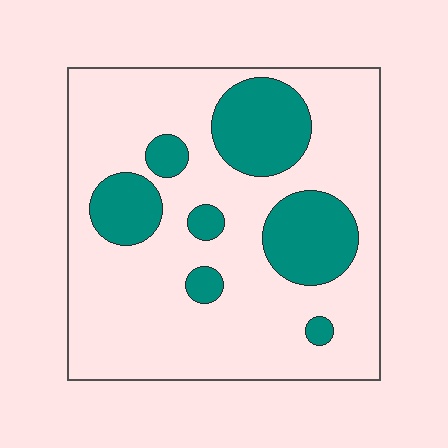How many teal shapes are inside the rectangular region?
7.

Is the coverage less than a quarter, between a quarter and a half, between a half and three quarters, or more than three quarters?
Less than a quarter.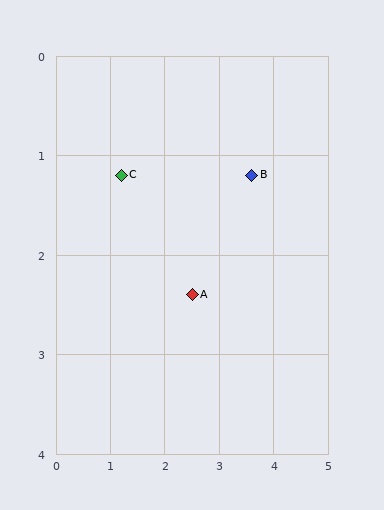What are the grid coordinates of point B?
Point B is at approximately (3.6, 1.2).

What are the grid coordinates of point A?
Point A is at approximately (2.5, 2.4).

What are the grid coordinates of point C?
Point C is at approximately (1.2, 1.2).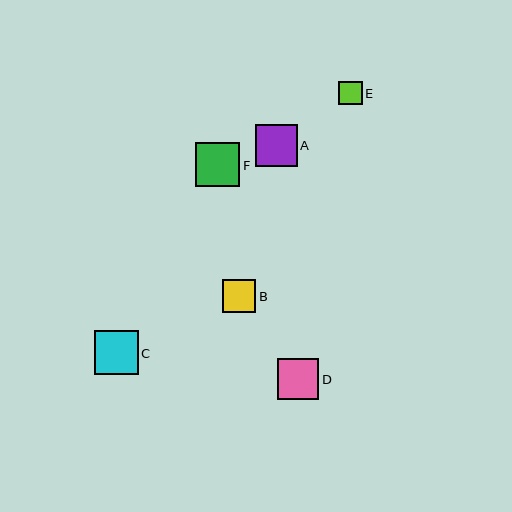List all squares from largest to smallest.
From largest to smallest: F, C, A, D, B, E.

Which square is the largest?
Square F is the largest with a size of approximately 44 pixels.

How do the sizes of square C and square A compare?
Square C and square A are approximately the same size.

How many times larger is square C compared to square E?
Square C is approximately 1.9 times the size of square E.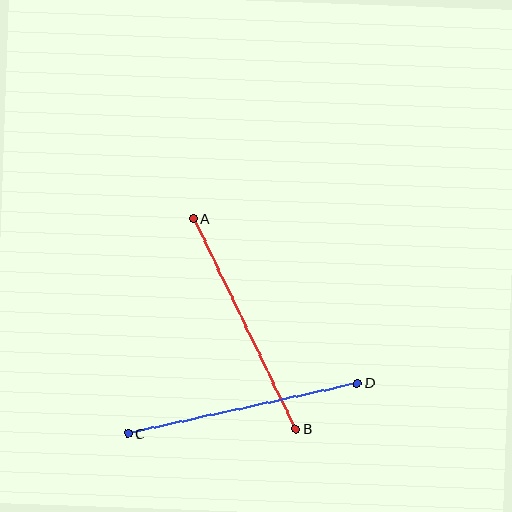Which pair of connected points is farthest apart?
Points C and D are farthest apart.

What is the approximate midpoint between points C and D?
The midpoint is at approximately (243, 408) pixels.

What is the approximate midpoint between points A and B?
The midpoint is at approximately (245, 324) pixels.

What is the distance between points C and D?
The distance is approximately 235 pixels.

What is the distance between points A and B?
The distance is approximately 234 pixels.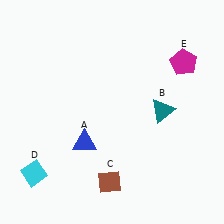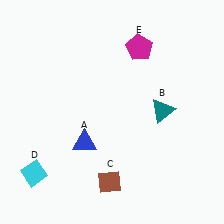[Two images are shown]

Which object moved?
The magenta pentagon (E) moved left.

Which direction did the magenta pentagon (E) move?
The magenta pentagon (E) moved left.